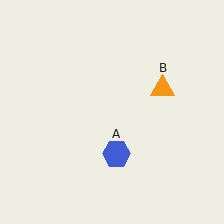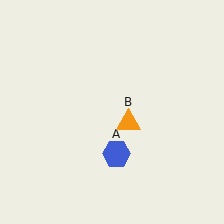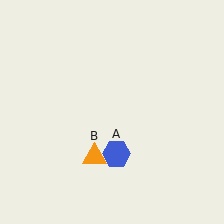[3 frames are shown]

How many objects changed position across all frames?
1 object changed position: orange triangle (object B).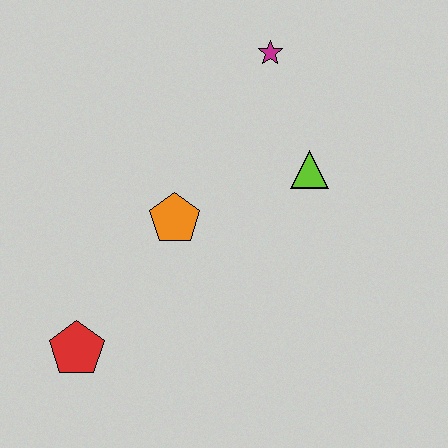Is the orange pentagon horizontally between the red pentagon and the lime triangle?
Yes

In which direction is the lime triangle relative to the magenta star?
The lime triangle is below the magenta star.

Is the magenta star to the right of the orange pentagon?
Yes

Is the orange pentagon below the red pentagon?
No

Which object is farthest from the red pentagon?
The magenta star is farthest from the red pentagon.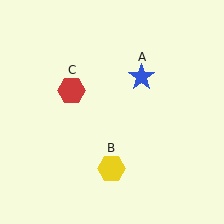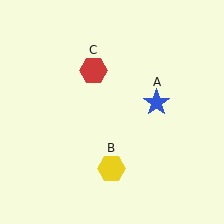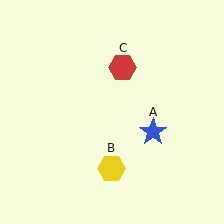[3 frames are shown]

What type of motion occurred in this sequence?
The blue star (object A), red hexagon (object C) rotated clockwise around the center of the scene.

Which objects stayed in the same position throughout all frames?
Yellow hexagon (object B) remained stationary.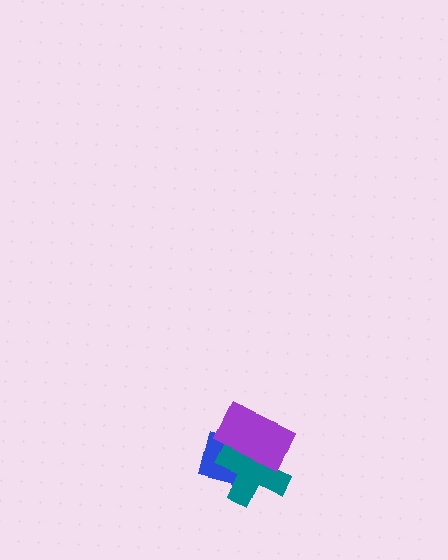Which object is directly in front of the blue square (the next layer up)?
The teal cross is directly in front of the blue square.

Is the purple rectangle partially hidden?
No, no other shape covers it.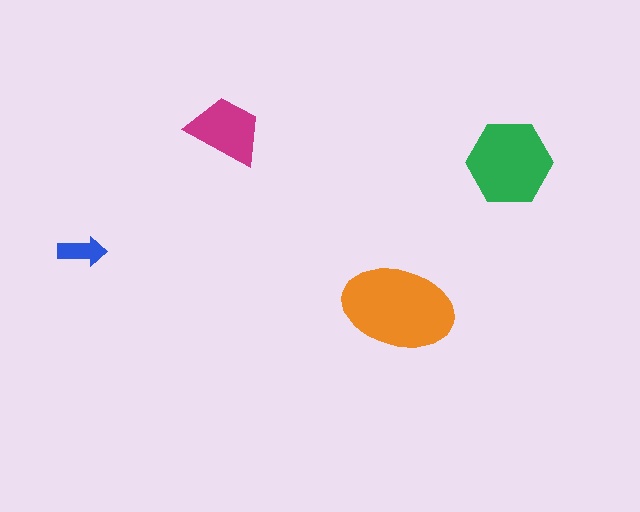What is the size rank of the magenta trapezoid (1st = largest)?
3rd.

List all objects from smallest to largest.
The blue arrow, the magenta trapezoid, the green hexagon, the orange ellipse.